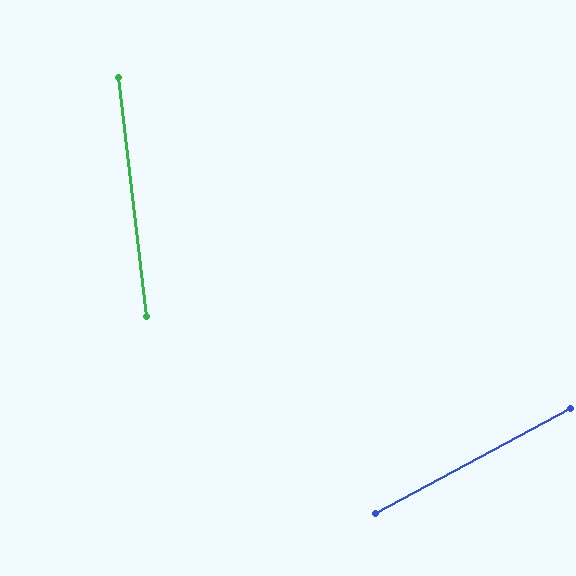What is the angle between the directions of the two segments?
Approximately 68 degrees.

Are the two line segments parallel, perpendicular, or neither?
Neither parallel nor perpendicular — they differ by about 68°.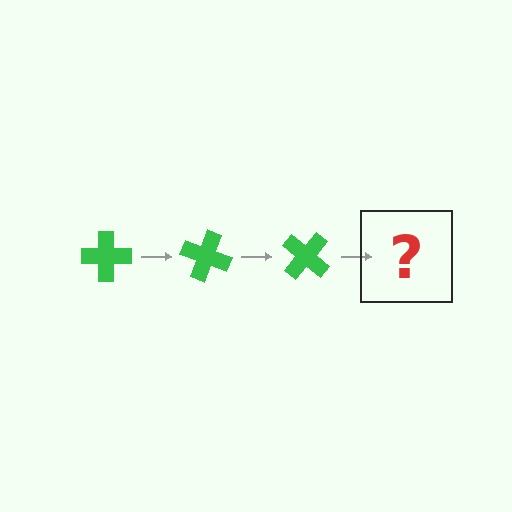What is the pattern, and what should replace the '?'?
The pattern is that the cross rotates 20 degrees each step. The '?' should be a green cross rotated 60 degrees.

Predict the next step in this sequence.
The next step is a green cross rotated 60 degrees.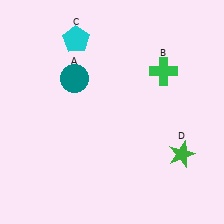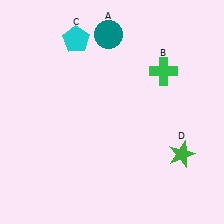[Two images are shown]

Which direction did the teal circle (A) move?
The teal circle (A) moved up.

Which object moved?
The teal circle (A) moved up.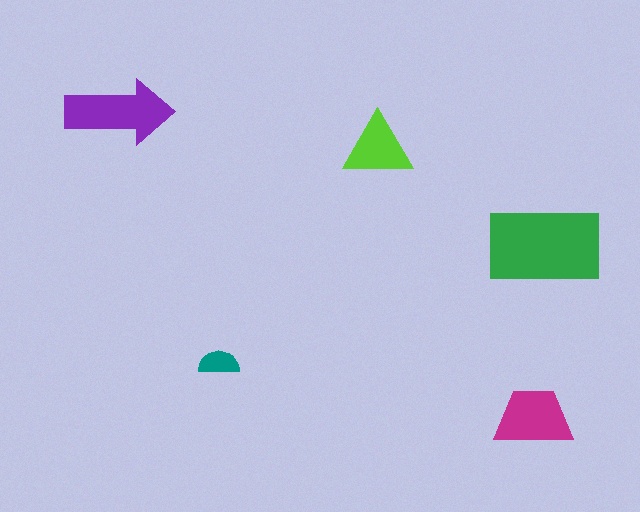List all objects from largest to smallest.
The green rectangle, the purple arrow, the magenta trapezoid, the lime triangle, the teal semicircle.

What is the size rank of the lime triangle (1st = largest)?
4th.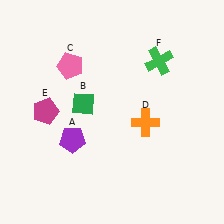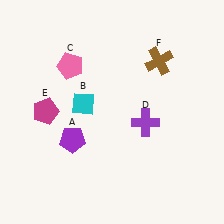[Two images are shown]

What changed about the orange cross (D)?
In Image 1, D is orange. In Image 2, it changed to purple.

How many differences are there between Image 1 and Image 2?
There are 3 differences between the two images.